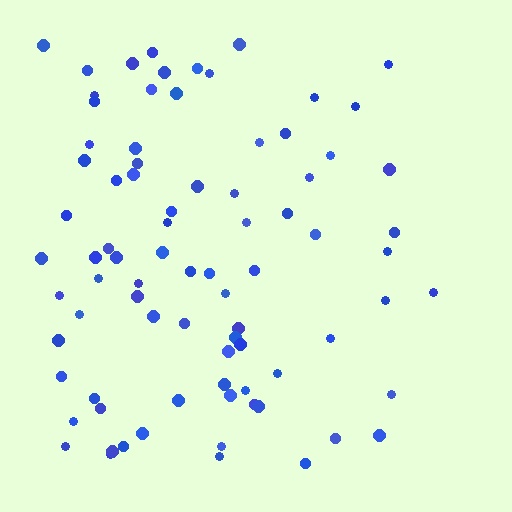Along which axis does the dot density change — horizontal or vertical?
Horizontal.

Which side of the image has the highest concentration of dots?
The left.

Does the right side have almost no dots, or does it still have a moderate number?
Still a moderate number, just noticeably fewer than the left.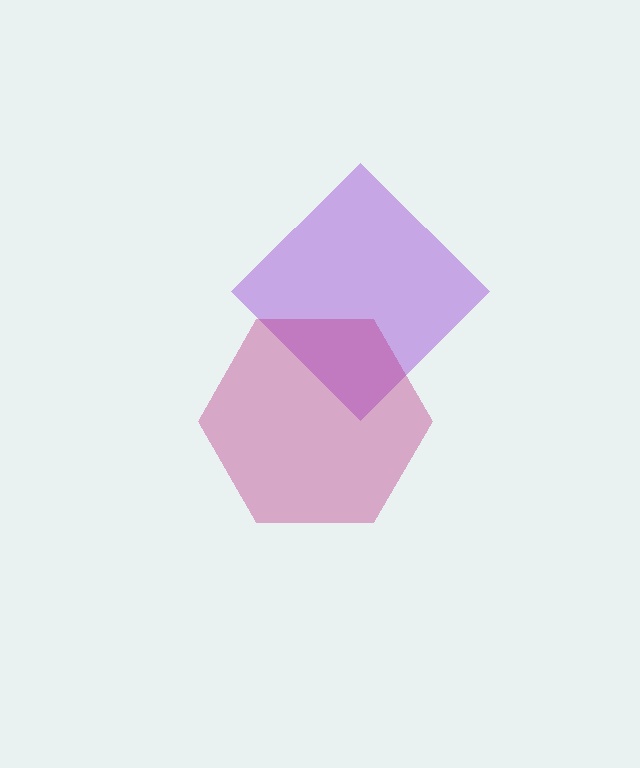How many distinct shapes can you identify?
There are 2 distinct shapes: a purple diamond, a magenta hexagon.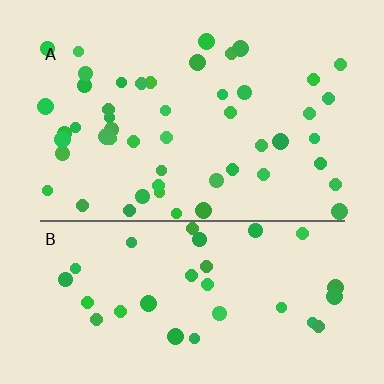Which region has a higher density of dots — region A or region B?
A (the top).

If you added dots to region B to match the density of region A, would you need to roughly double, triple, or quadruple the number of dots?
Approximately double.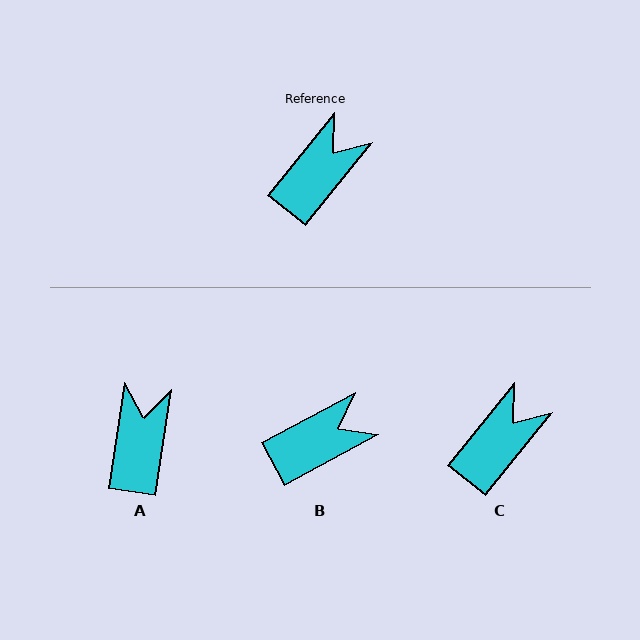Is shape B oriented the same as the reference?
No, it is off by about 23 degrees.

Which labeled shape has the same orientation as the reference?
C.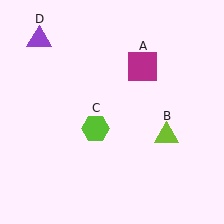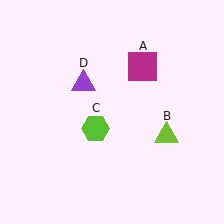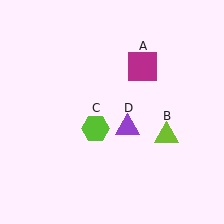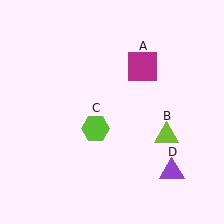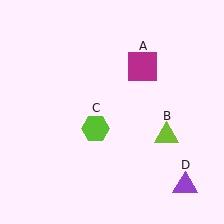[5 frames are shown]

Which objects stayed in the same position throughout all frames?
Magenta square (object A) and lime triangle (object B) and lime hexagon (object C) remained stationary.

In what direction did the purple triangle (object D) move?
The purple triangle (object D) moved down and to the right.